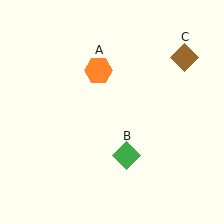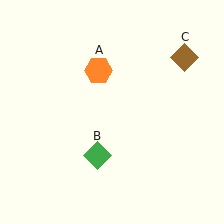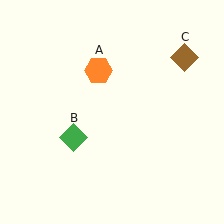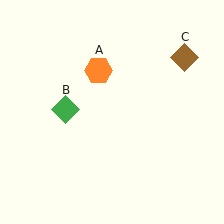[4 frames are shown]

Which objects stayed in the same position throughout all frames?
Orange hexagon (object A) and brown diamond (object C) remained stationary.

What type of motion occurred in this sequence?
The green diamond (object B) rotated clockwise around the center of the scene.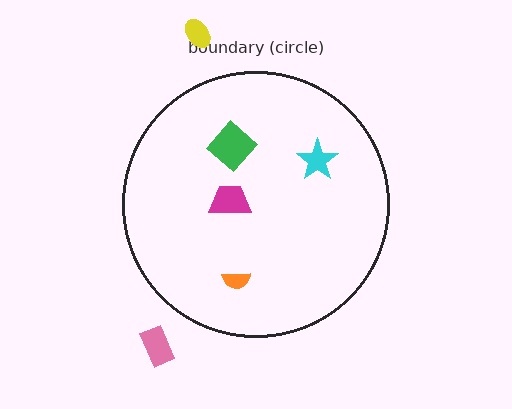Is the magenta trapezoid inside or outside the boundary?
Inside.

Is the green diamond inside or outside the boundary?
Inside.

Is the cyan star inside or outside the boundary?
Inside.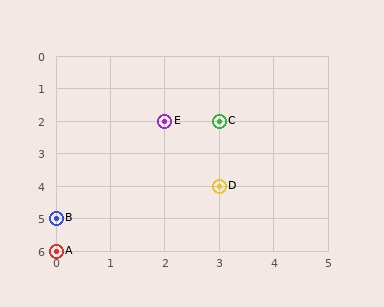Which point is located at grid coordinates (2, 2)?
Point E is at (2, 2).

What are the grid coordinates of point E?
Point E is at grid coordinates (2, 2).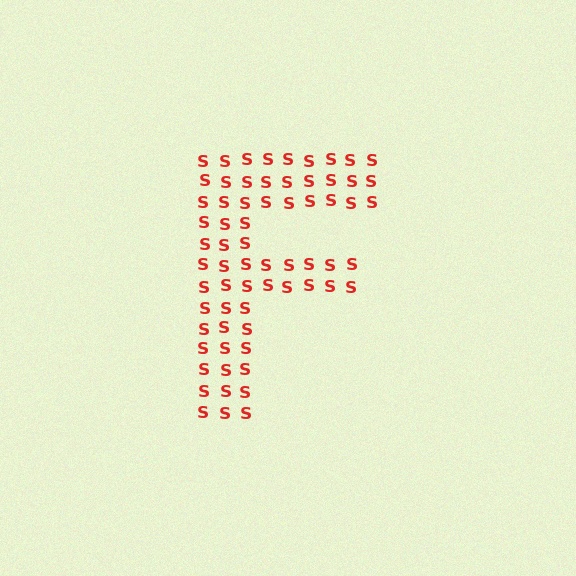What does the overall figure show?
The overall figure shows the letter F.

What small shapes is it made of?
It is made of small letter S's.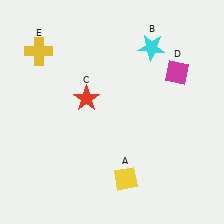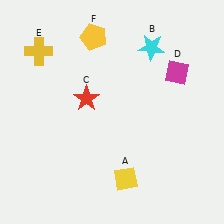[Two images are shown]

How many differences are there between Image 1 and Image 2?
There is 1 difference between the two images.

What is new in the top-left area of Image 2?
A yellow pentagon (F) was added in the top-left area of Image 2.